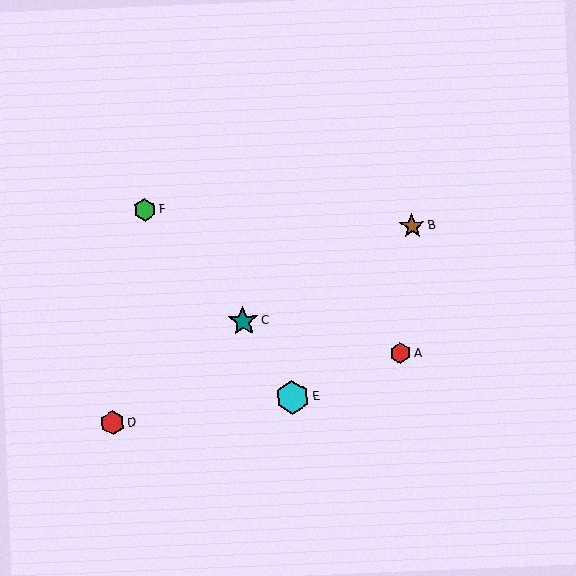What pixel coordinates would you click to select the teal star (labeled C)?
Click at (243, 321) to select the teal star C.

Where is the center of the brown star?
The center of the brown star is at (412, 226).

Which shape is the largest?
The cyan hexagon (labeled E) is the largest.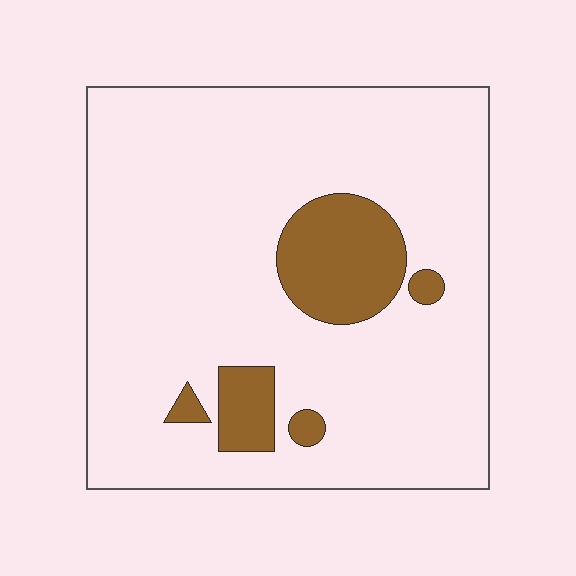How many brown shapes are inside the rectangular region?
5.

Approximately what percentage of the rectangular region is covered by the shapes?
Approximately 15%.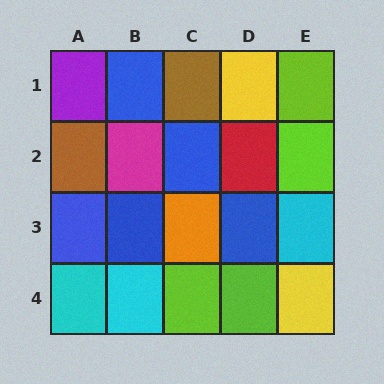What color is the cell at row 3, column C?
Orange.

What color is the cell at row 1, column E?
Lime.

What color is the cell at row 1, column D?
Yellow.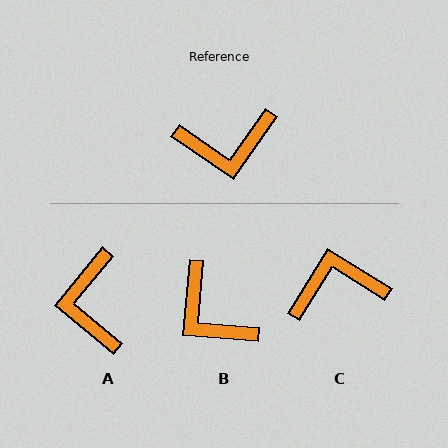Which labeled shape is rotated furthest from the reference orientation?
C, about 177 degrees away.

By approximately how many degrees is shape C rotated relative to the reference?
Approximately 177 degrees clockwise.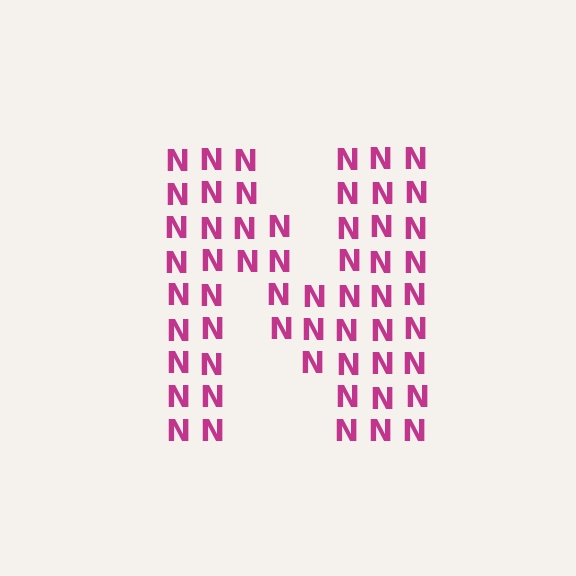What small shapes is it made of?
It is made of small letter N's.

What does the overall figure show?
The overall figure shows the letter N.